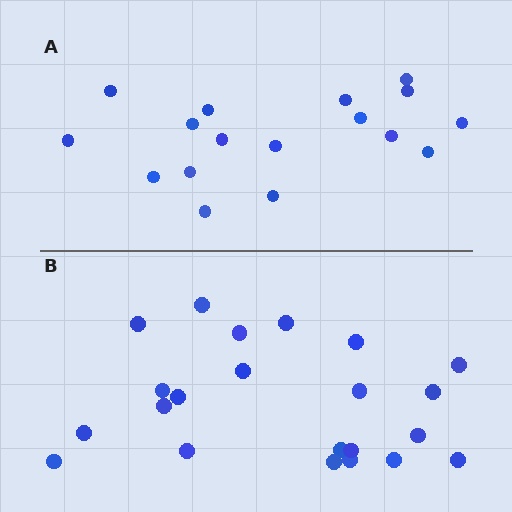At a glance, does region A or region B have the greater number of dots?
Region B (the bottom region) has more dots.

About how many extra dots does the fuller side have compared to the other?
Region B has about 5 more dots than region A.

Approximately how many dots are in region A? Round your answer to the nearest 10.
About 20 dots. (The exact count is 17, which rounds to 20.)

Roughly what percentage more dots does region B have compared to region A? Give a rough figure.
About 30% more.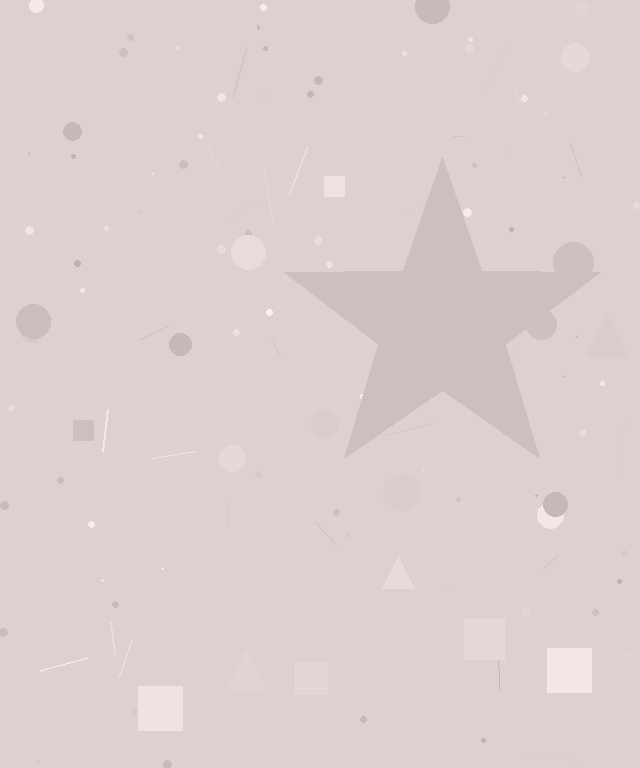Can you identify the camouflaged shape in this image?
The camouflaged shape is a star.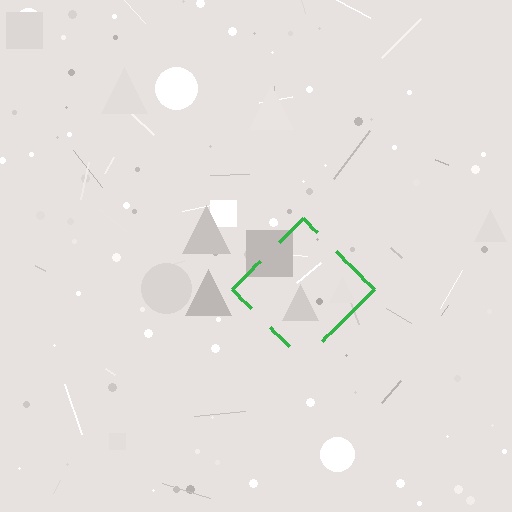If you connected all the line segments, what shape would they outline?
They would outline a diamond.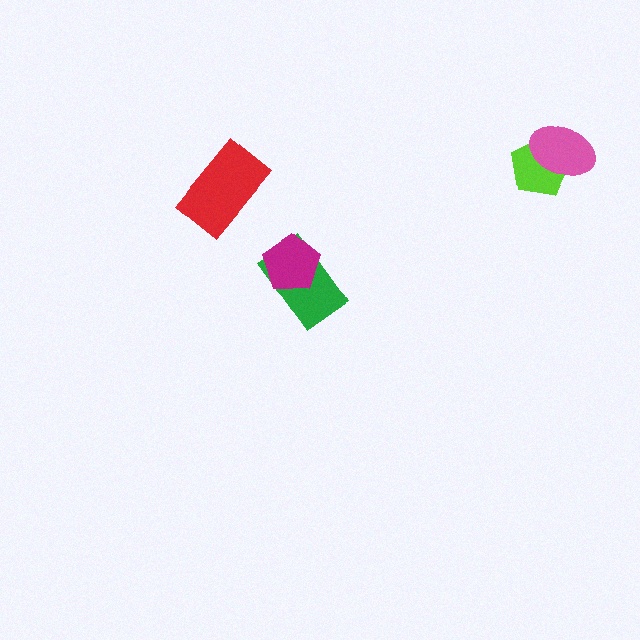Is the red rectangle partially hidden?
No, no other shape covers it.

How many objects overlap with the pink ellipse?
1 object overlaps with the pink ellipse.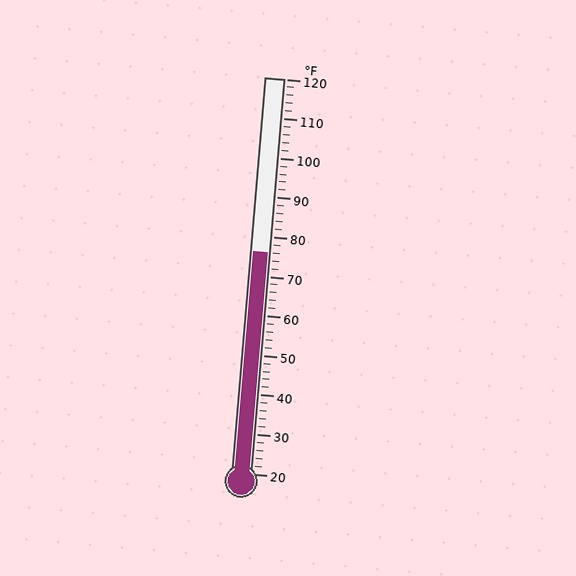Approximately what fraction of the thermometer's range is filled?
The thermometer is filled to approximately 55% of its range.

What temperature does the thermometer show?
The thermometer shows approximately 76°F.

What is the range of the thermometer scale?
The thermometer scale ranges from 20°F to 120°F.